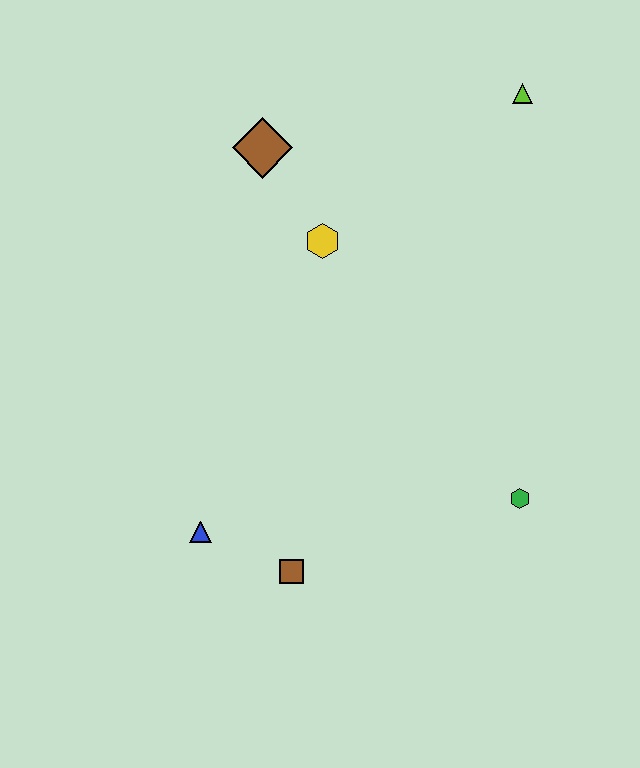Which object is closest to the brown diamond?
The yellow hexagon is closest to the brown diamond.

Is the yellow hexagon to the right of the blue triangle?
Yes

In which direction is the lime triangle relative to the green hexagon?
The lime triangle is above the green hexagon.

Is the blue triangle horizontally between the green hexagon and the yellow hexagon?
No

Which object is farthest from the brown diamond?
The green hexagon is farthest from the brown diamond.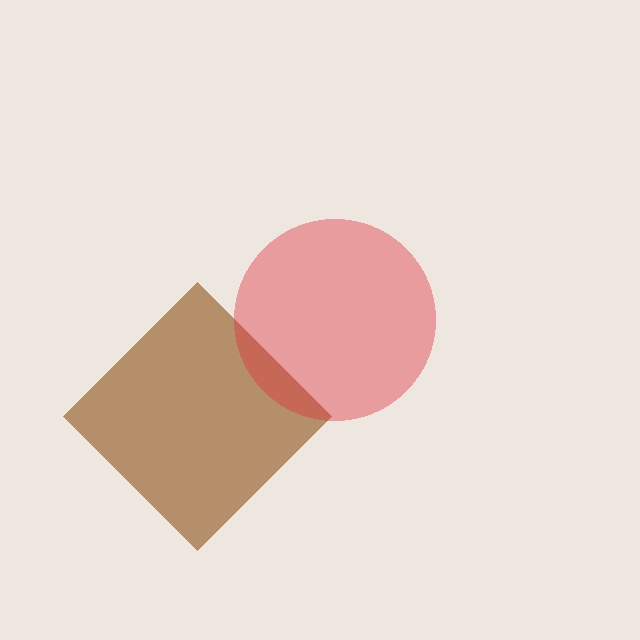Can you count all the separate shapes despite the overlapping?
Yes, there are 2 separate shapes.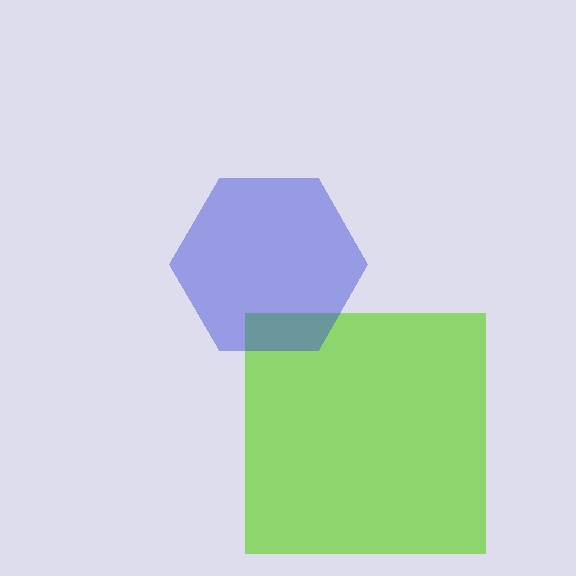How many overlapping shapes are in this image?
There are 2 overlapping shapes in the image.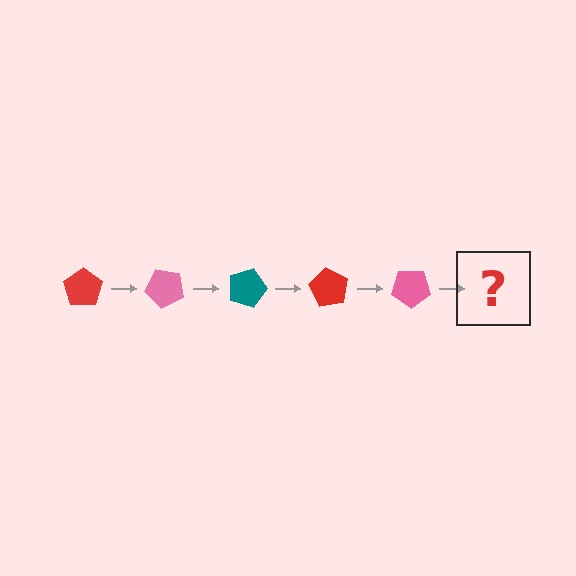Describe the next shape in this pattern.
It should be a teal pentagon, rotated 225 degrees from the start.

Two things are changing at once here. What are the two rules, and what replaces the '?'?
The two rules are that it rotates 45 degrees each step and the color cycles through red, pink, and teal. The '?' should be a teal pentagon, rotated 225 degrees from the start.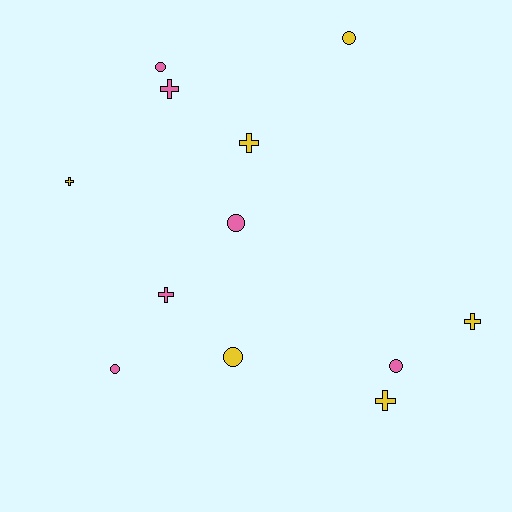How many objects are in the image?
There are 12 objects.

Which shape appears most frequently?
Cross, with 6 objects.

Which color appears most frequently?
Pink, with 6 objects.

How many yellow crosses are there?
There are 4 yellow crosses.